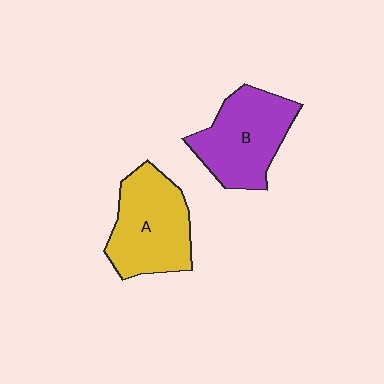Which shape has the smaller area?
Shape B (purple).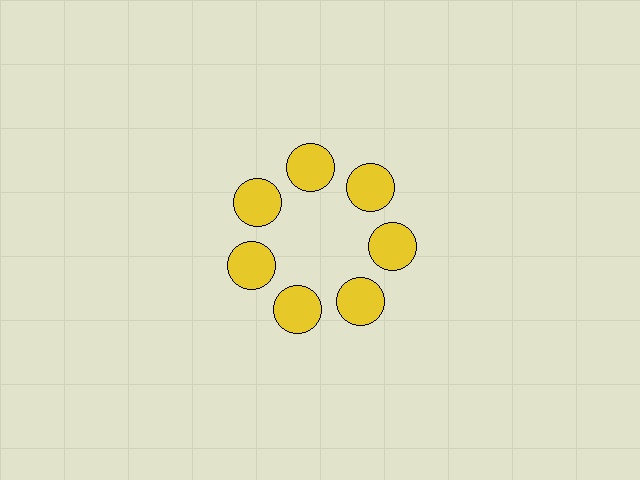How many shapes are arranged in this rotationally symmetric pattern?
There are 7 shapes, arranged in 7 groups of 1.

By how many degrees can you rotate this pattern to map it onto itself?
The pattern maps onto itself every 51 degrees of rotation.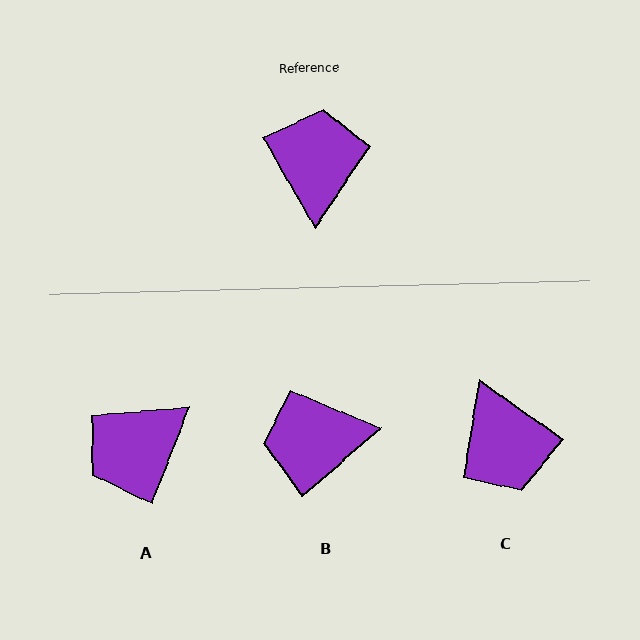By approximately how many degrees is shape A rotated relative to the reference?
Approximately 128 degrees counter-clockwise.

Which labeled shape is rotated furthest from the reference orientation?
C, about 155 degrees away.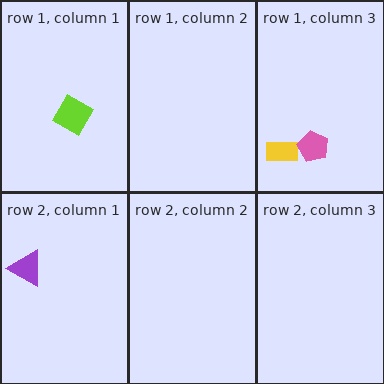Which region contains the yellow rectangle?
The row 1, column 3 region.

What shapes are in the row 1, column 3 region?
The yellow rectangle, the pink pentagon.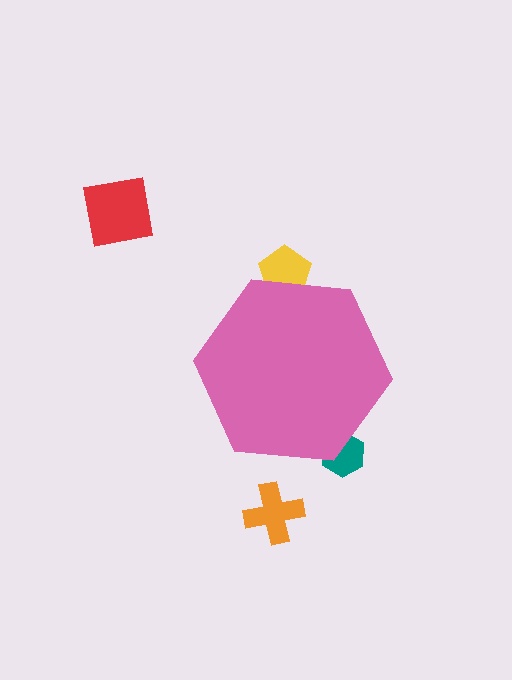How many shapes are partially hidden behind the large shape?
2 shapes are partially hidden.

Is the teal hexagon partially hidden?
Yes, the teal hexagon is partially hidden behind the pink hexagon.